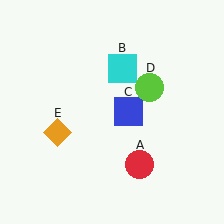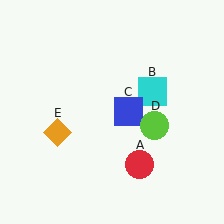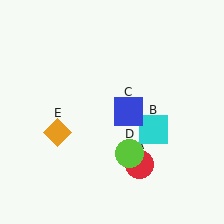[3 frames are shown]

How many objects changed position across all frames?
2 objects changed position: cyan square (object B), lime circle (object D).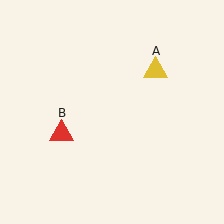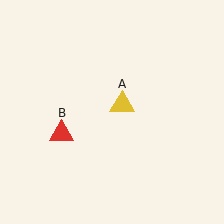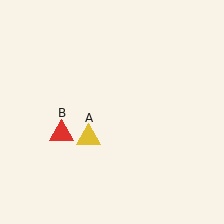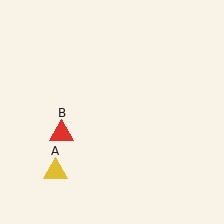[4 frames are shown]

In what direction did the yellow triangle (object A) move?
The yellow triangle (object A) moved down and to the left.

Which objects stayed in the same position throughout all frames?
Red triangle (object B) remained stationary.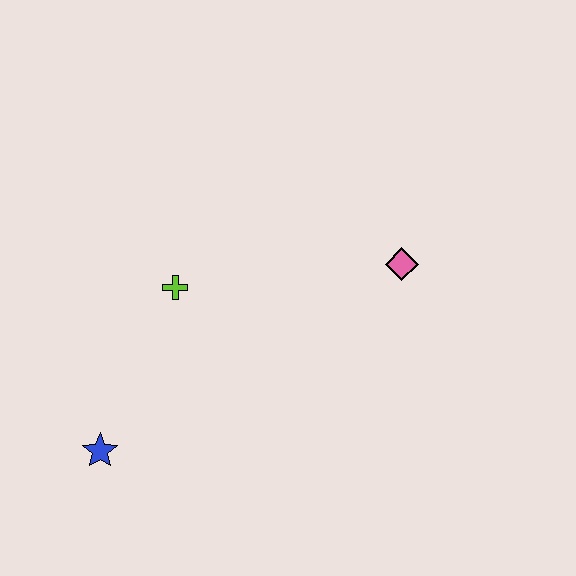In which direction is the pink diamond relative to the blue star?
The pink diamond is to the right of the blue star.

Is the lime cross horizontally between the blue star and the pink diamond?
Yes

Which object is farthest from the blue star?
The pink diamond is farthest from the blue star.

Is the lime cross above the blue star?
Yes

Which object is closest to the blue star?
The lime cross is closest to the blue star.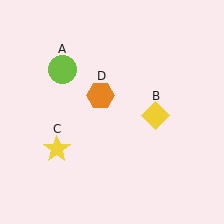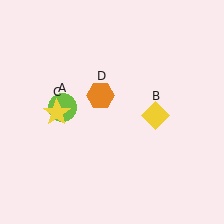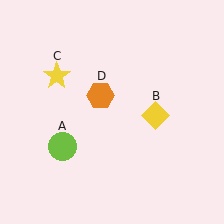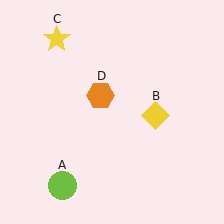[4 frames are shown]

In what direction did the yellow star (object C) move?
The yellow star (object C) moved up.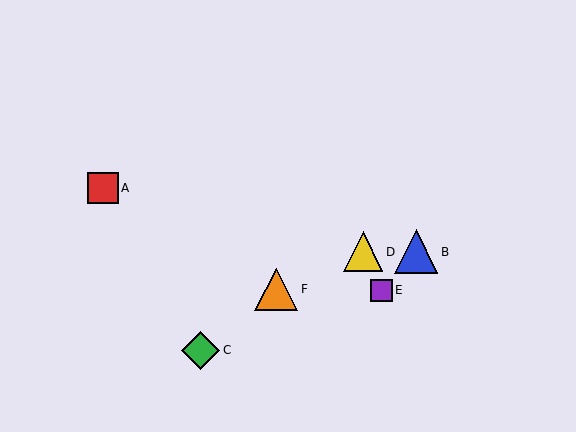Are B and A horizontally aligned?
No, B is at y≈252 and A is at y≈188.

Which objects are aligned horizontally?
Objects B, D are aligned horizontally.